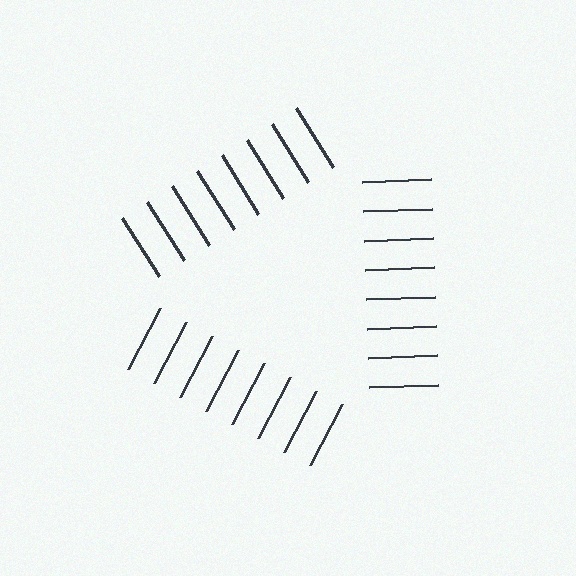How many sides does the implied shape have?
3 sides — the line-ends trace a triangle.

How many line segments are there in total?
24 — 8 along each of the 3 edges.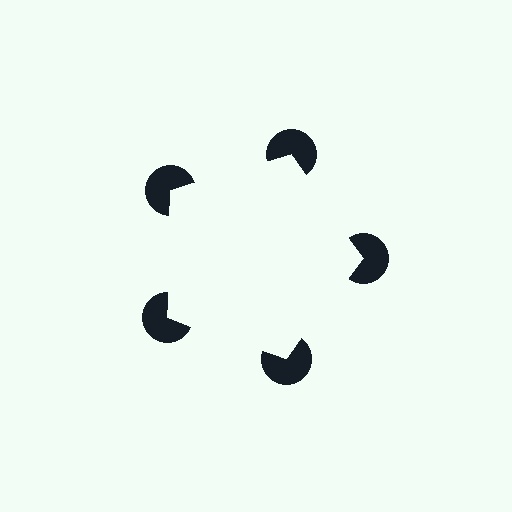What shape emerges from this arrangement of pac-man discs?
An illusory pentagon — its edges are inferred from the aligned wedge cuts in the pac-man discs, not physically drawn.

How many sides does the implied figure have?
5 sides.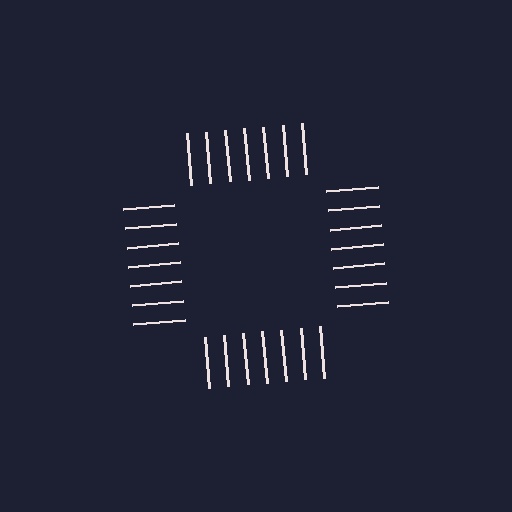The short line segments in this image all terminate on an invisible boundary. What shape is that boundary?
An illusory square — the line segments terminate on its edges but no continuous stroke is drawn.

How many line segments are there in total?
28 — 7 along each of the 4 edges.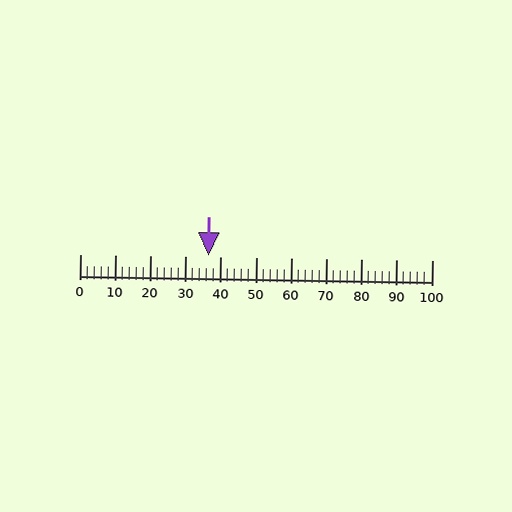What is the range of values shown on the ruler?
The ruler shows values from 0 to 100.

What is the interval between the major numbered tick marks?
The major tick marks are spaced 10 units apart.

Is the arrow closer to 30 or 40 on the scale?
The arrow is closer to 40.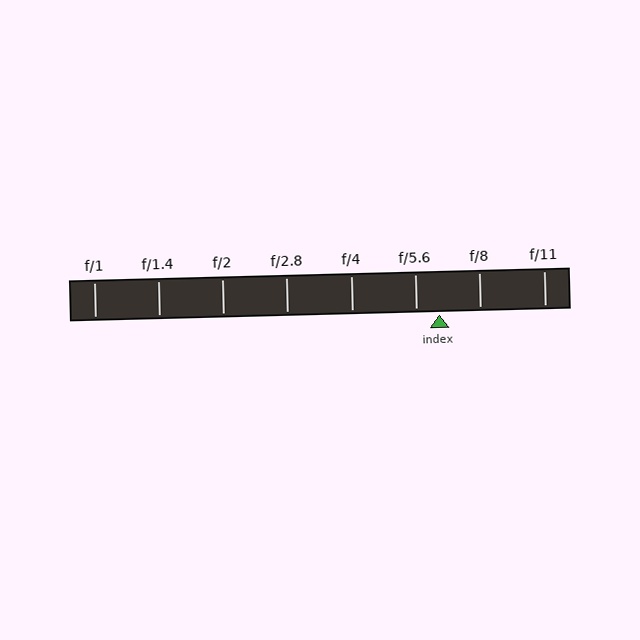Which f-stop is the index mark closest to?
The index mark is closest to f/5.6.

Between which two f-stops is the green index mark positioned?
The index mark is between f/5.6 and f/8.